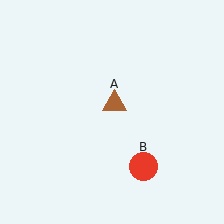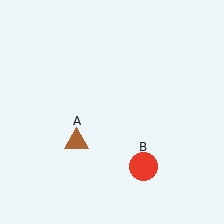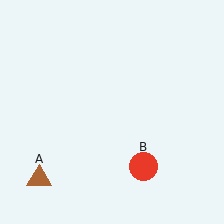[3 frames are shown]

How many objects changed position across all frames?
1 object changed position: brown triangle (object A).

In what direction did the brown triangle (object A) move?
The brown triangle (object A) moved down and to the left.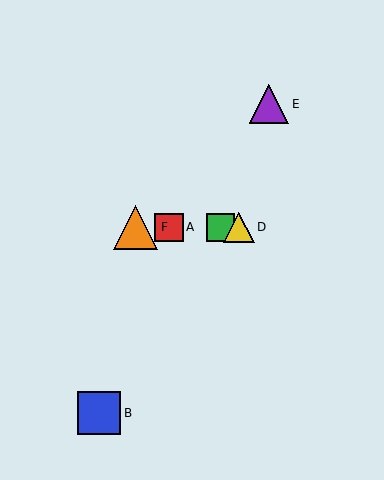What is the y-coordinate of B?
Object B is at y≈413.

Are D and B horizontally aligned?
No, D is at y≈227 and B is at y≈413.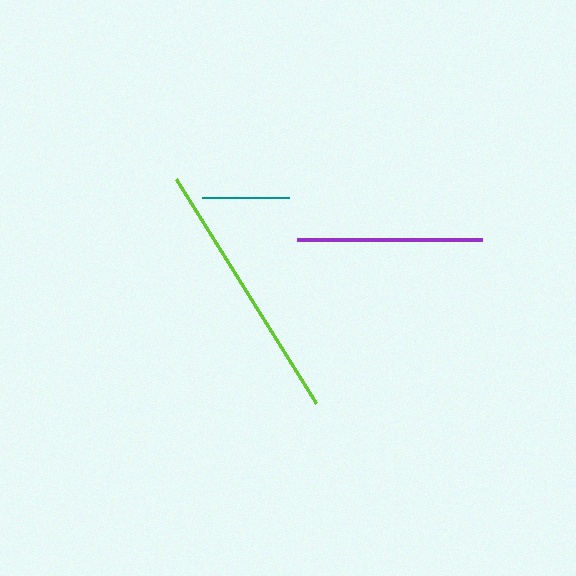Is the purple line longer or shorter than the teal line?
The purple line is longer than the teal line.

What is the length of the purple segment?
The purple segment is approximately 185 pixels long.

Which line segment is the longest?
The lime line is the longest at approximately 265 pixels.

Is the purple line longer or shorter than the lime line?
The lime line is longer than the purple line.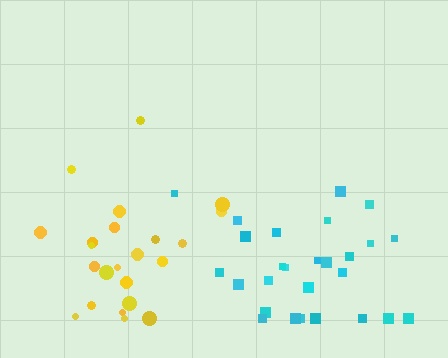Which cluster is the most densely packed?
Cyan.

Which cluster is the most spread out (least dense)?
Yellow.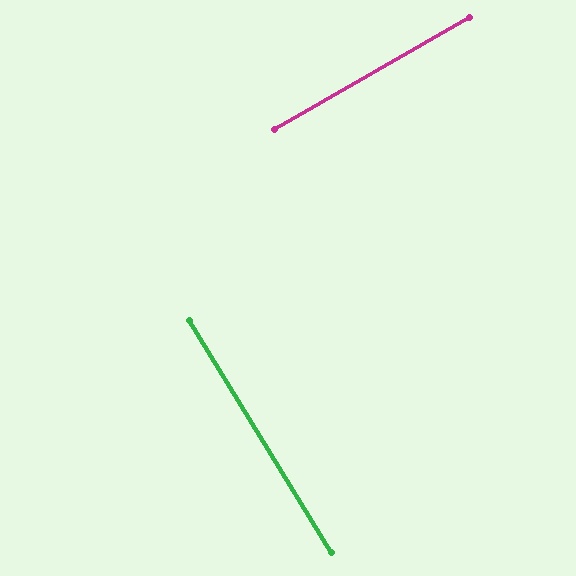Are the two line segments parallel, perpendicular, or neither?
Perpendicular — they meet at approximately 88°.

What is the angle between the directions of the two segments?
Approximately 88 degrees.